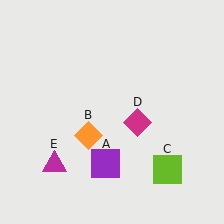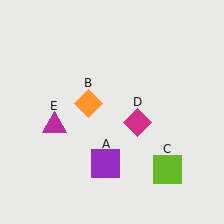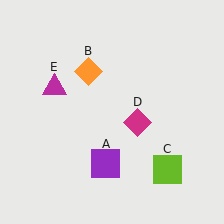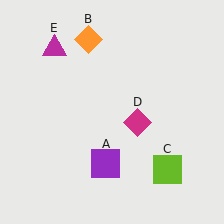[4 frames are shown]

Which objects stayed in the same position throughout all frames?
Purple square (object A) and lime square (object C) and magenta diamond (object D) remained stationary.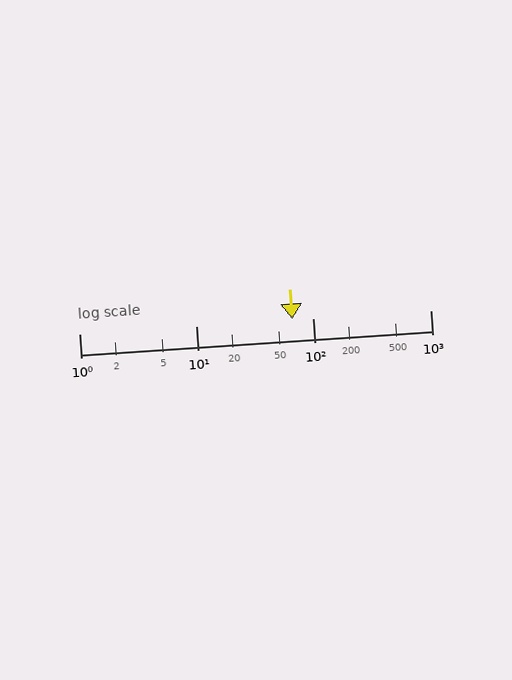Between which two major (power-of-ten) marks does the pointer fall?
The pointer is between 10 and 100.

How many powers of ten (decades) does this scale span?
The scale spans 3 decades, from 1 to 1000.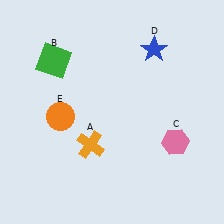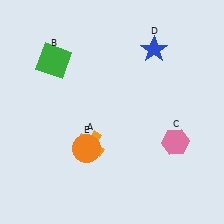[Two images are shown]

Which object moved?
The orange circle (E) moved down.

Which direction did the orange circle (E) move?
The orange circle (E) moved down.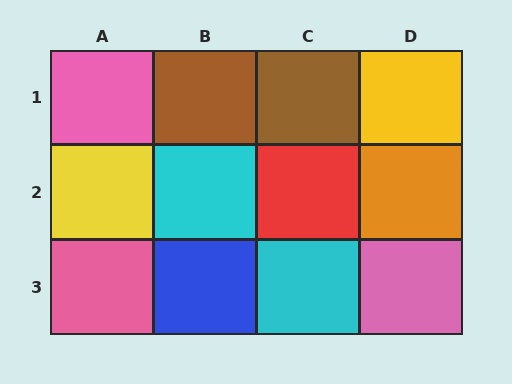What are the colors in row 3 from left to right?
Pink, blue, cyan, pink.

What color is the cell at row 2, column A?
Yellow.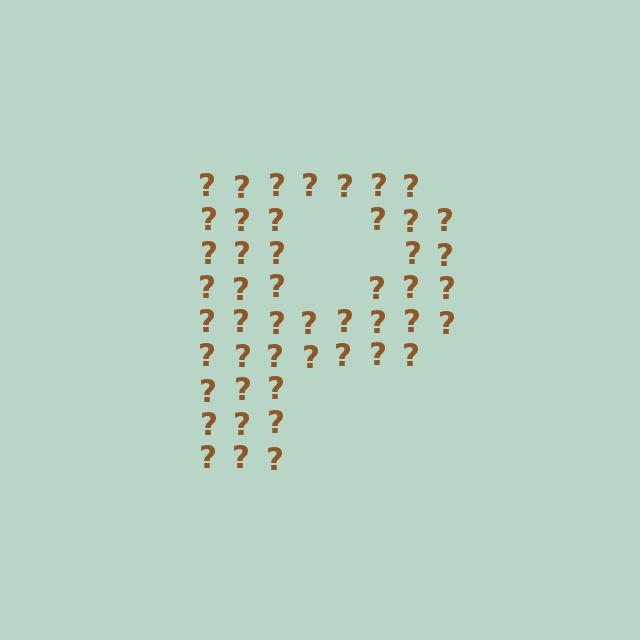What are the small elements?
The small elements are question marks.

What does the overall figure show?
The overall figure shows the letter P.